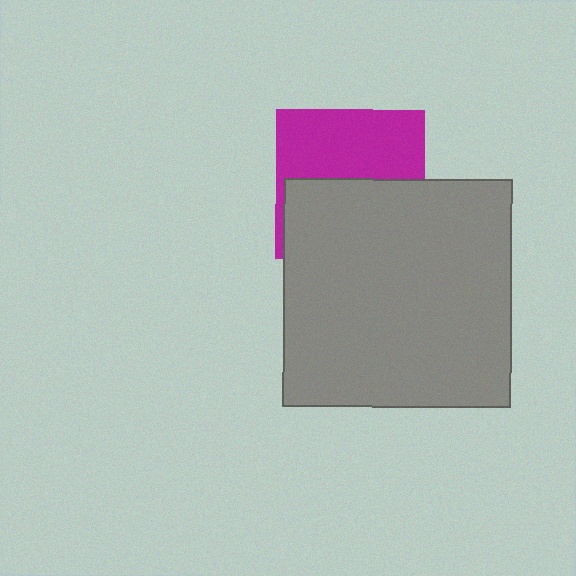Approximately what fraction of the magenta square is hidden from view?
Roughly 52% of the magenta square is hidden behind the gray square.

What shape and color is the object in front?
The object in front is a gray square.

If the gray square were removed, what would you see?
You would see the complete magenta square.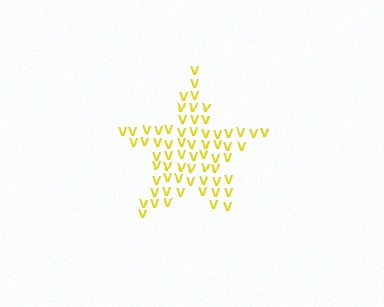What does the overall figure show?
The overall figure shows a star.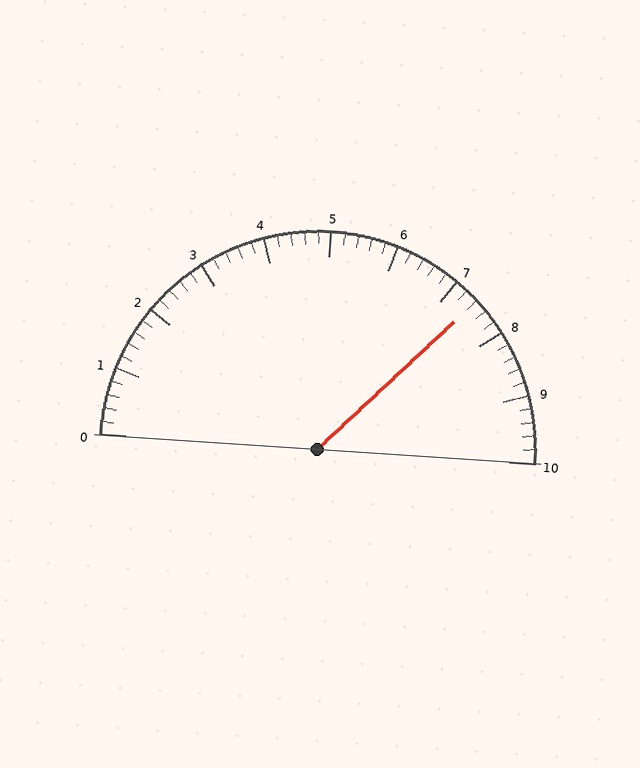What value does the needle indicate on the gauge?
The needle indicates approximately 7.4.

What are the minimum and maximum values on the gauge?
The gauge ranges from 0 to 10.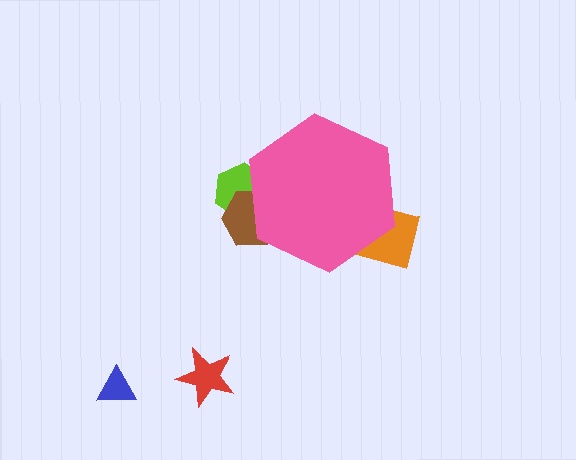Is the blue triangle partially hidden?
No, the blue triangle is fully visible.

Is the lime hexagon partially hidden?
Yes, the lime hexagon is partially hidden behind the pink hexagon.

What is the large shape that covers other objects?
A pink hexagon.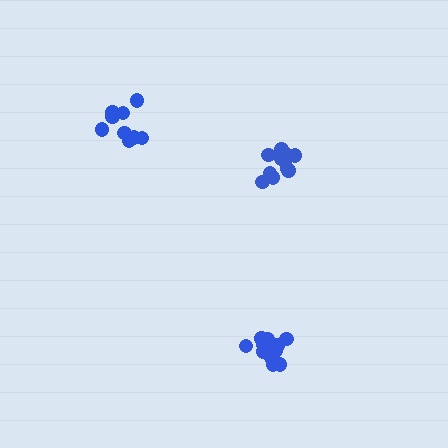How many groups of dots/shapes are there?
There are 3 groups.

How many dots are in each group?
Group 1: 10 dots, Group 2: 12 dots, Group 3: 11 dots (33 total).